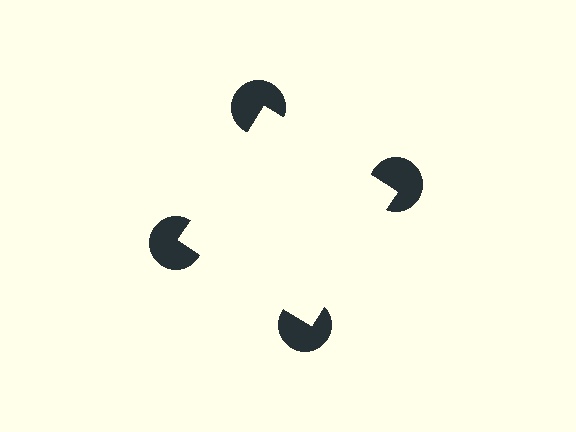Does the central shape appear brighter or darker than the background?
It typically appears slightly brighter than the background, even though no actual brightness change is drawn.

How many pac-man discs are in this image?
There are 4 — one at each vertex of the illusory square.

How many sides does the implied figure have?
4 sides.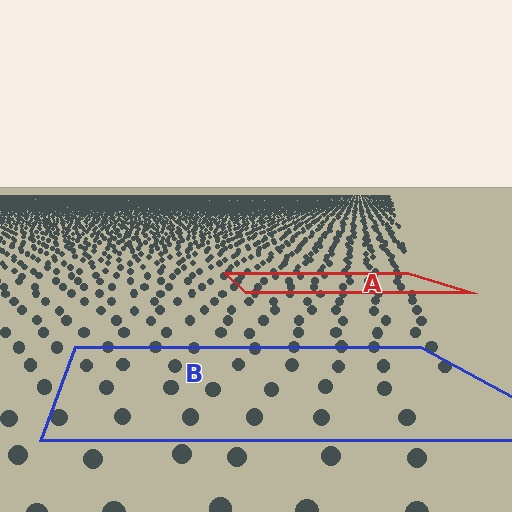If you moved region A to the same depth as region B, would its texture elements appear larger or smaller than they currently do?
They would appear larger. At a closer depth, the same texture elements are projected at a bigger on-screen size.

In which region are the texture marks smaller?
The texture marks are smaller in region A, because it is farther away.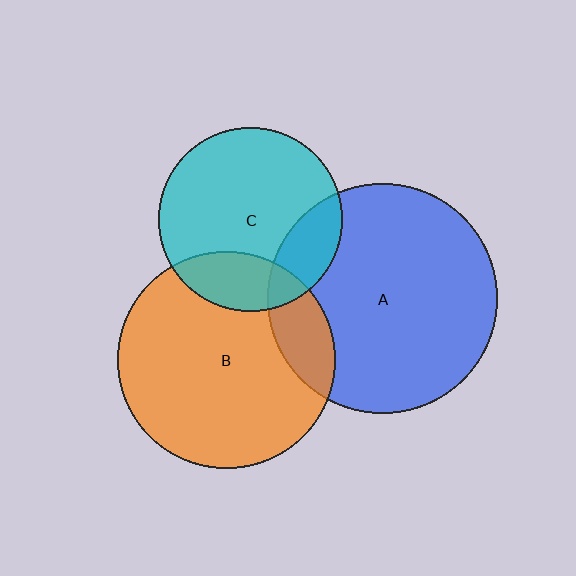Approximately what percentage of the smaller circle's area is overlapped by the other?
Approximately 20%.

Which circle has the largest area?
Circle A (blue).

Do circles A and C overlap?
Yes.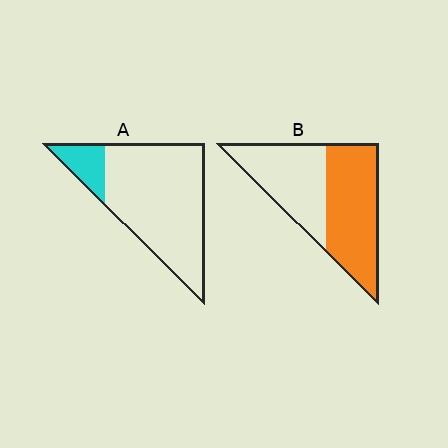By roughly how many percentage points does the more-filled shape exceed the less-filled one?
By roughly 40 percentage points (B over A).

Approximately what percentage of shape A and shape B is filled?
A is approximately 15% and B is approximately 55%.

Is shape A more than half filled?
No.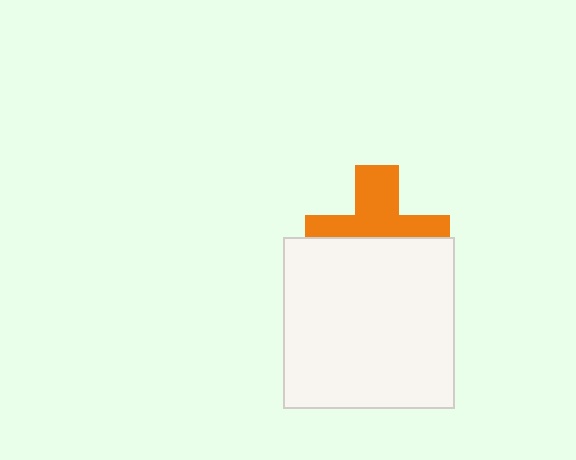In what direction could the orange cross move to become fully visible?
The orange cross could move up. That would shift it out from behind the white square entirely.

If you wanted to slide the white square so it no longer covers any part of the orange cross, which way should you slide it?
Slide it down — that is the most direct way to separate the two shapes.